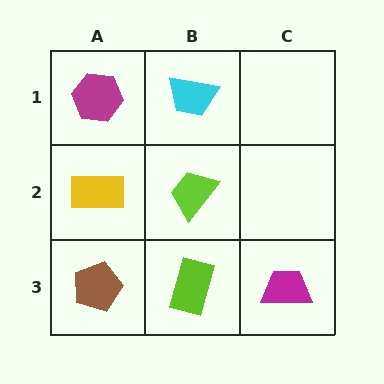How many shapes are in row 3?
3 shapes.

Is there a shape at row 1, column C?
No, that cell is empty.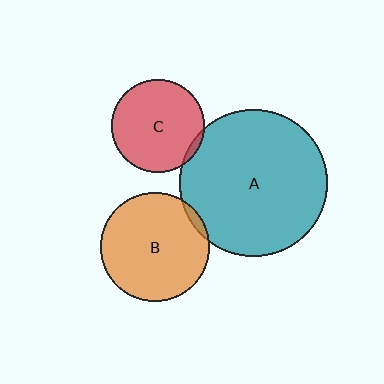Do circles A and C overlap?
Yes.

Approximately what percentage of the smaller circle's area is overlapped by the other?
Approximately 5%.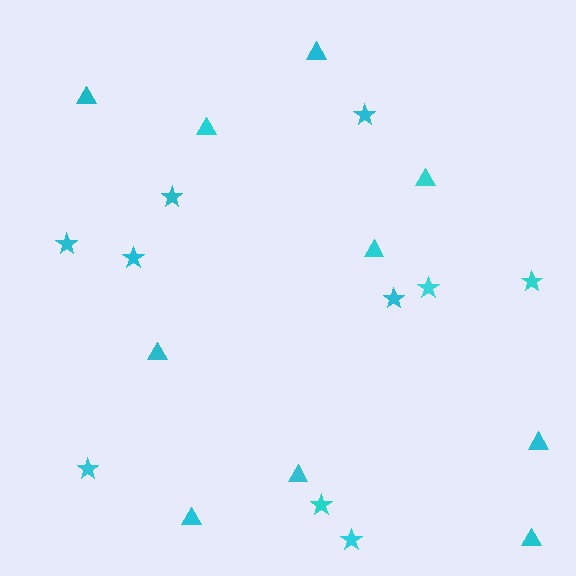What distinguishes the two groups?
There are 2 groups: one group of triangles (10) and one group of stars (10).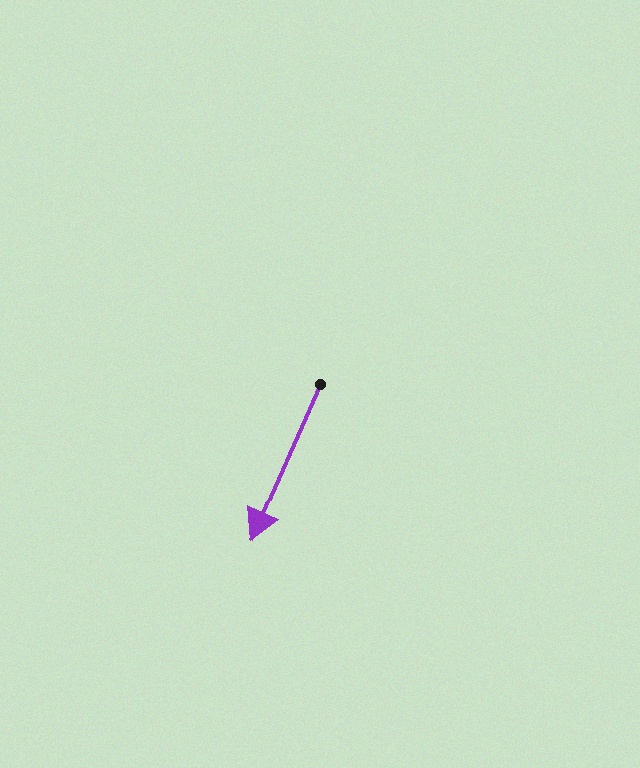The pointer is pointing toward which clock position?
Roughly 7 o'clock.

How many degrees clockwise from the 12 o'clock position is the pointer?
Approximately 204 degrees.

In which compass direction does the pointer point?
Southwest.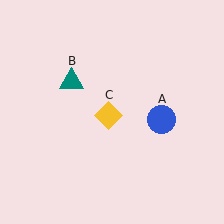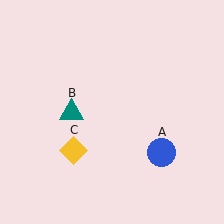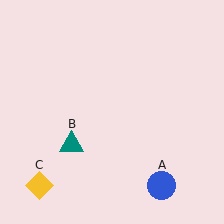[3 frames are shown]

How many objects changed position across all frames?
3 objects changed position: blue circle (object A), teal triangle (object B), yellow diamond (object C).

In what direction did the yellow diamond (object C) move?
The yellow diamond (object C) moved down and to the left.